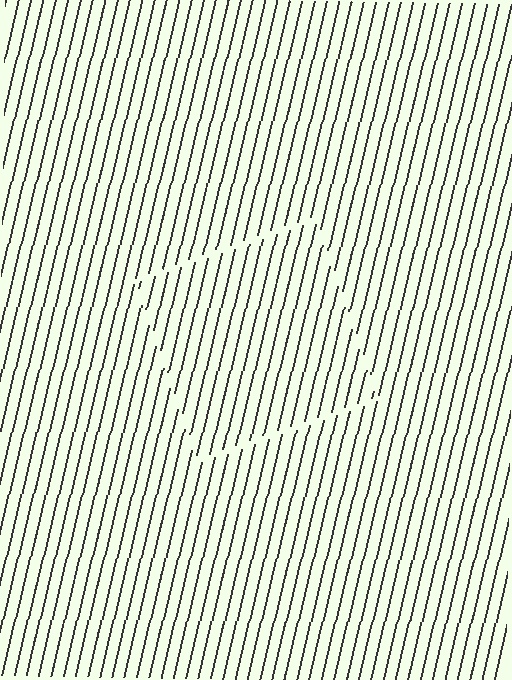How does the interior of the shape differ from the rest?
The interior of the shape contains the same grating, shifted by half a period — the contour is defined by the phase discontinuity where line-ends from the inner and outer gratings abut.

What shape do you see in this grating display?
An illusory square. The interior of the shape contains the same grating, shifted by half a period — the contour is defined by the phase discontinuity where line-ends from the inner and outer gratings abut.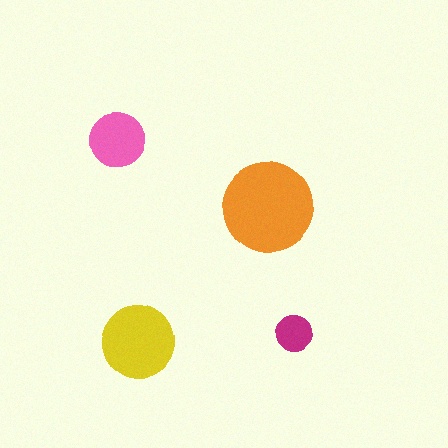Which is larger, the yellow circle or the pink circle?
The yellow one.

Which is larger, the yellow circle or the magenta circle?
The yellow one.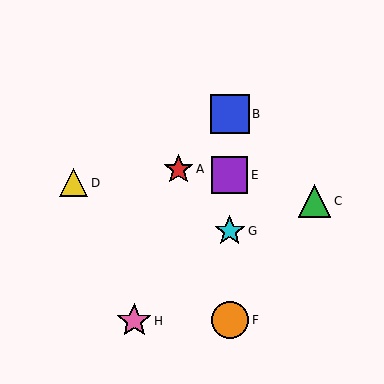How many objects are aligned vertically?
4 objects (B, E, F, G) are aligned vertically.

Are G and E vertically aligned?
Yes, both are at x≈230.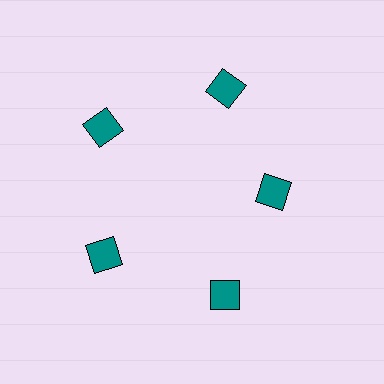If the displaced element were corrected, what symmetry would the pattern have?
It would have 5-fold rotational symmetry — the pattern would map onto itself every 72 degrees.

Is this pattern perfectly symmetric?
No. The 5 teal squares are arranged in a ring, but one element near the 3 o'clock position is pulled inward toward the center, breaking the 5-fold rotational symmetry.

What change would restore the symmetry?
The symmetry would be restored by moving it outward, back onto the ring so that all 5 squares sit at equal angles and equal distance from the center.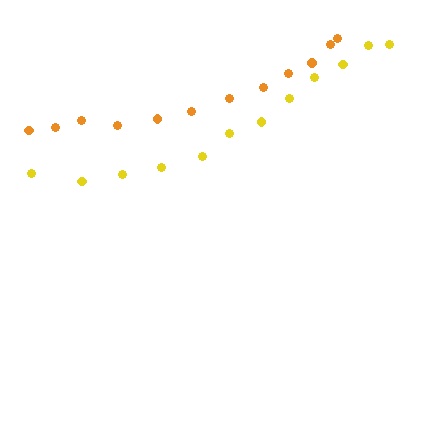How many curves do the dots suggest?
There are 2 distinct paths.